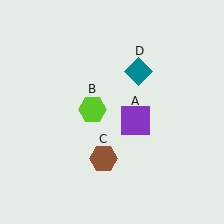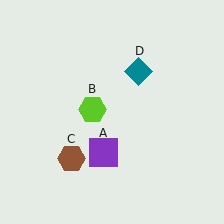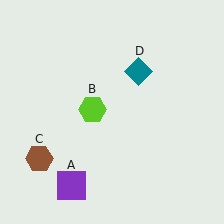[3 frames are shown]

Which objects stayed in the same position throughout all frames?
Lime hexagon (object B) and teal diamond (object D) remained stationary.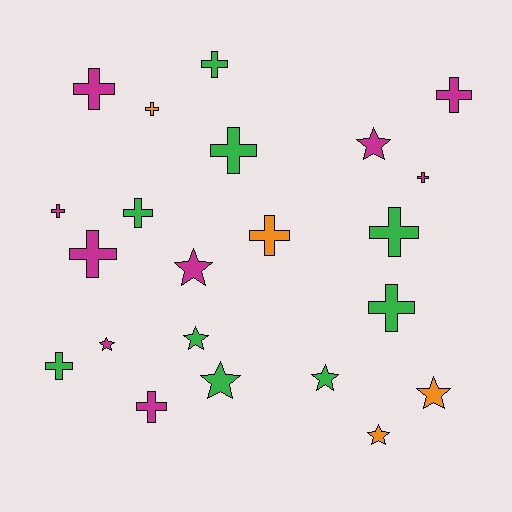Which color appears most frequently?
Green, with 9 objects.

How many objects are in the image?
There are 22 objects.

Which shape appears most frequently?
Cross, with 14 objects.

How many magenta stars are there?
There are 3 magenta stars.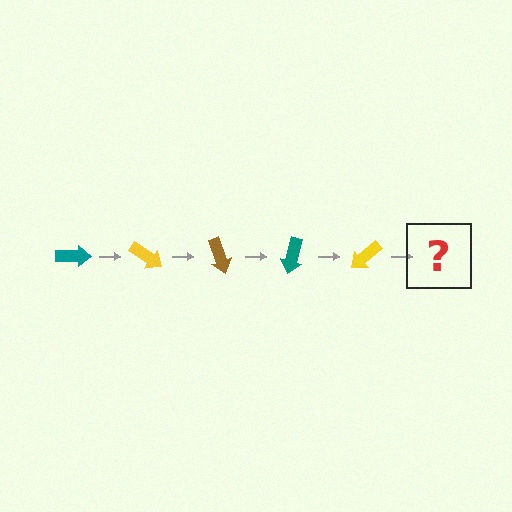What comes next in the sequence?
The next element should be a brown arrow, rotated 175 degrees from the start.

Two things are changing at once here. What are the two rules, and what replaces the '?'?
The two rules are that it rotates 35 degrees each step and the color cycles through teal, yellow, and brown. The '?' should be a brown arrow, rotated 175 degrees from the start.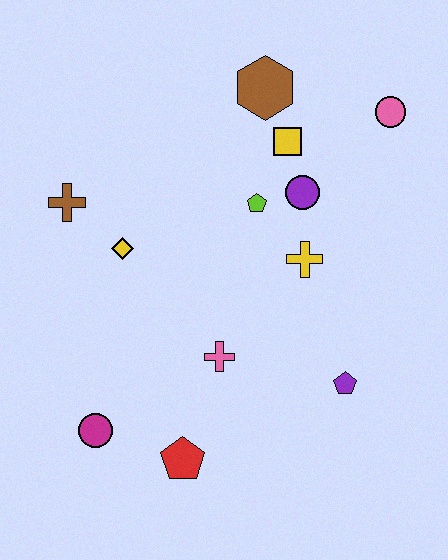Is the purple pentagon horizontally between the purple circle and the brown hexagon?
No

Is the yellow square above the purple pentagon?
Yes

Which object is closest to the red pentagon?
The magenta circle is closest to the red pentagon.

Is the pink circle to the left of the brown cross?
No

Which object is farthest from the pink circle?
The magenta circle is farthest from the pink circle.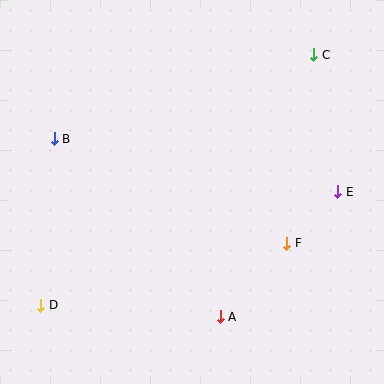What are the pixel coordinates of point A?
Point A is at (220, 317).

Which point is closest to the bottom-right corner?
Point F is closest to the bottom-right corner.